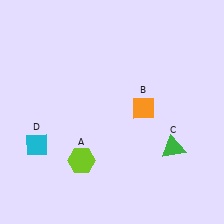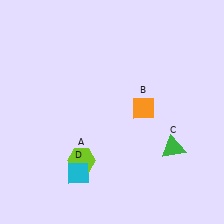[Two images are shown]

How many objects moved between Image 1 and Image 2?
1 object moved between the two images.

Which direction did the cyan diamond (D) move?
The cyan diamond (D) moved right.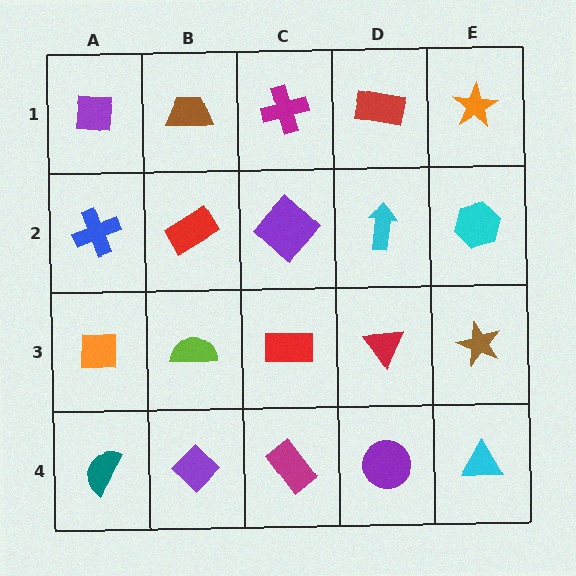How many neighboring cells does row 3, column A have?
3.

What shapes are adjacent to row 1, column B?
A red rectangle (row 2, column B), a purple square (row 1, column A), a magenta cross (row 1, column C).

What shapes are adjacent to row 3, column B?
A red rectangle (row 2, column B), a purple diamond (row 4, column B), an orange square (row 3, column A), a red rectangle (row 3, column C).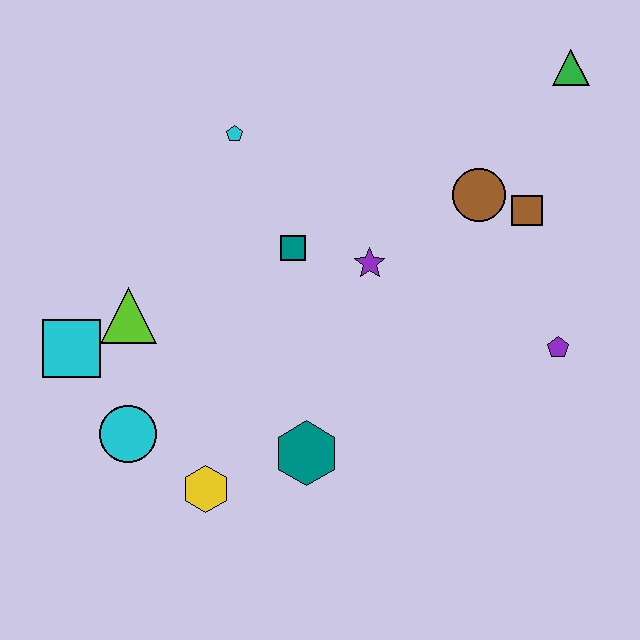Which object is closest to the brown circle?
The brown square is closest to the brown circle.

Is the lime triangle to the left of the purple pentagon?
Yes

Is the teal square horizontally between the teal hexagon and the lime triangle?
Yes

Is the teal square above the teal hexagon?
Yes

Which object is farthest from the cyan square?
The green triangle is farthest from the cyan square.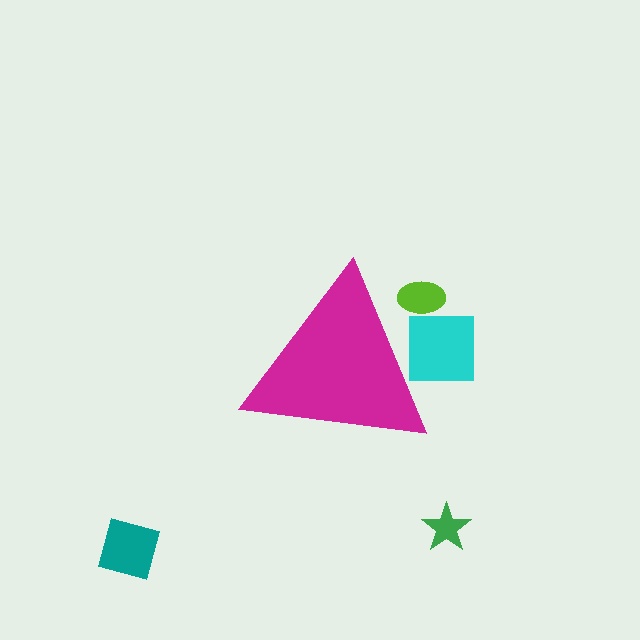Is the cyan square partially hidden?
Yes, the cyan square is partially hidden behind the magenta triangle.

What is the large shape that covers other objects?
A magenta triangle.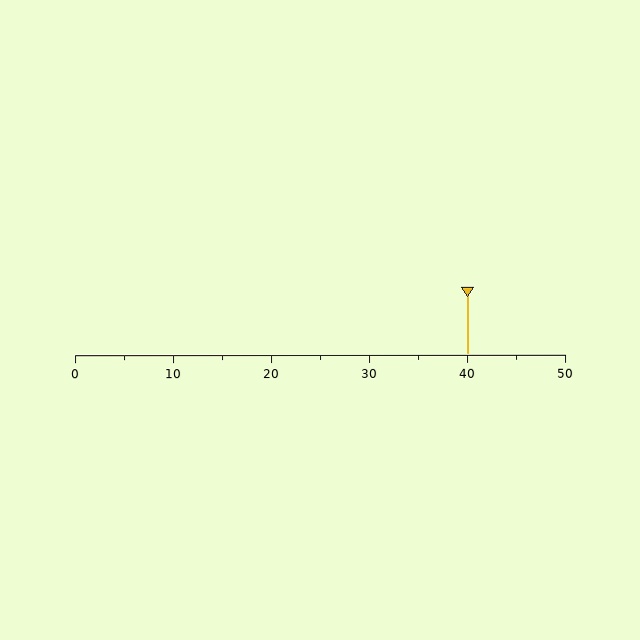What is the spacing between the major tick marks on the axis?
The major ticks are spaced 10 apart.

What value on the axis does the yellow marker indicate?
The marker indicates approximately 40.